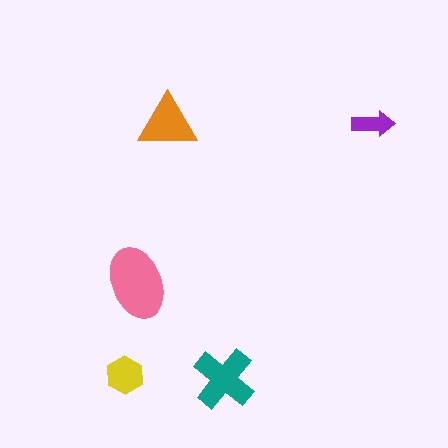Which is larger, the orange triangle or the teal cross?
The teal cross.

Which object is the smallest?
The purple arrow.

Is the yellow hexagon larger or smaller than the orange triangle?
Smaller.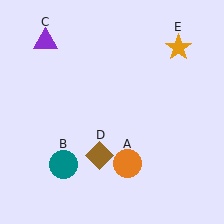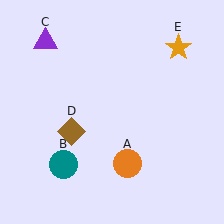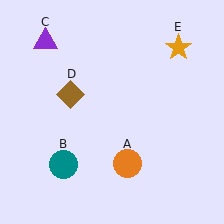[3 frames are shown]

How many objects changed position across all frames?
1 object changed position: brown diamond (object D).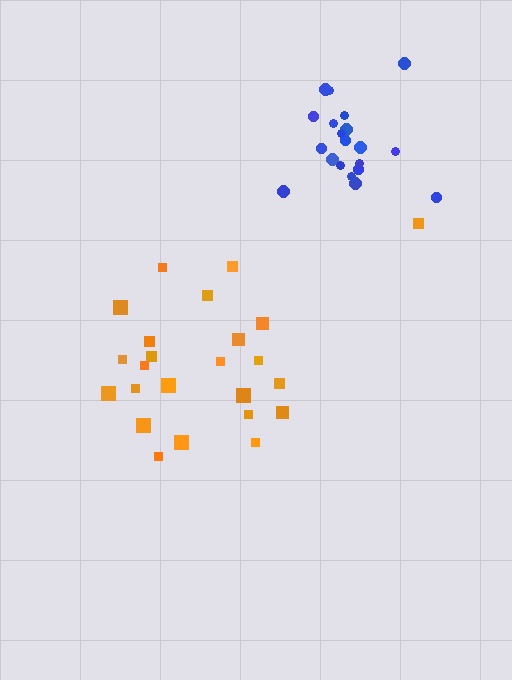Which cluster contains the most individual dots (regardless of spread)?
Orange (24).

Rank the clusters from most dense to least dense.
blue, orange.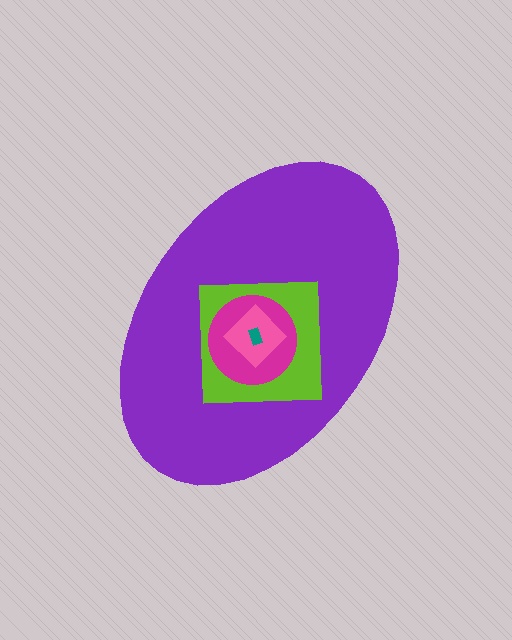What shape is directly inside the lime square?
The magenta circle.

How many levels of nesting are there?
5.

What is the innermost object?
The teal rectangle.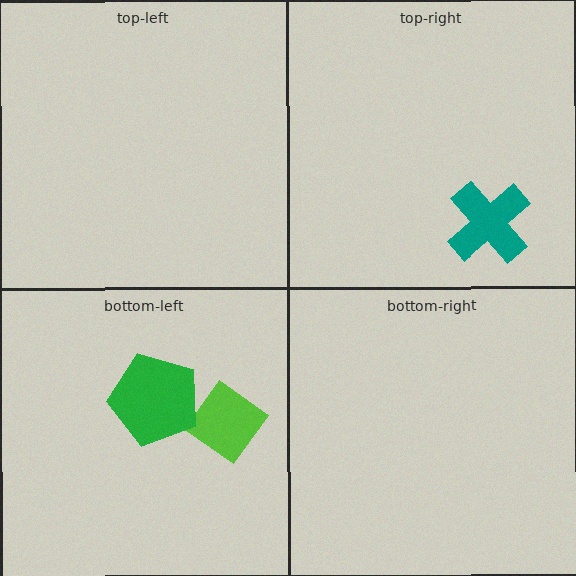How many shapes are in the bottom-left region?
2.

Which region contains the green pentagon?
The bottom-left region.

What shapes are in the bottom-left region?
The lime diamond, the green pentagon.